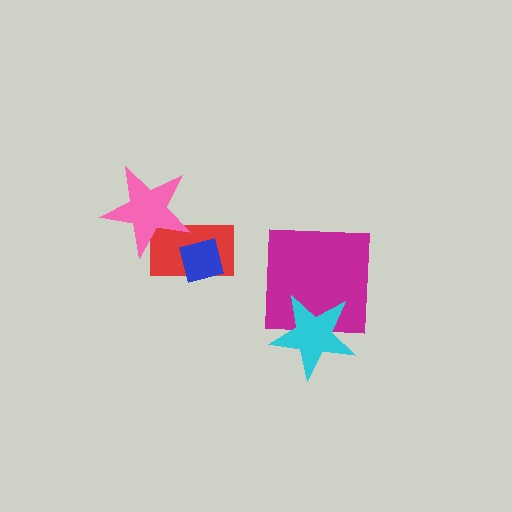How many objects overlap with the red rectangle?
2 objects overlap with the red rectangle.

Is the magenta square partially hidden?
Yes, it is partially covered by another shape.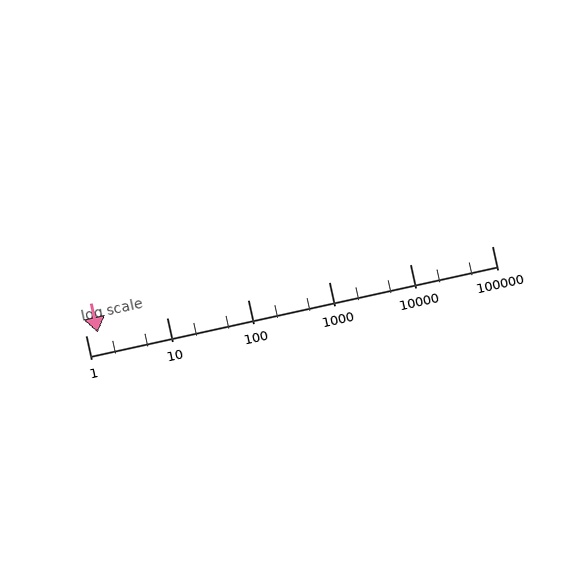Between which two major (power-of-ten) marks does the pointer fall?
The pointer is between 1 and 10.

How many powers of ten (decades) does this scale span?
The scale spans 5 decades, from 1 to 100000.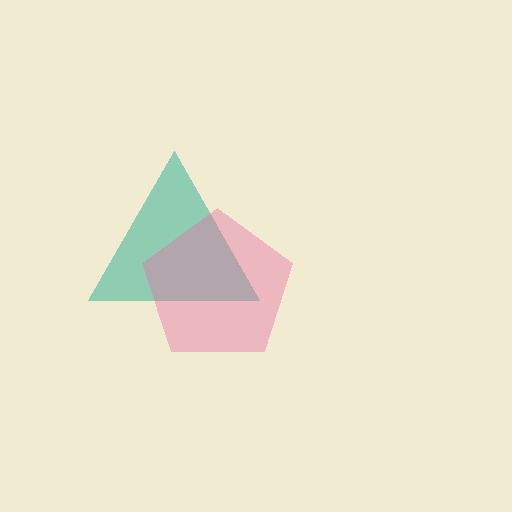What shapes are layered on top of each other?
The layered shapes are: a teal triangle, a pink pentagon.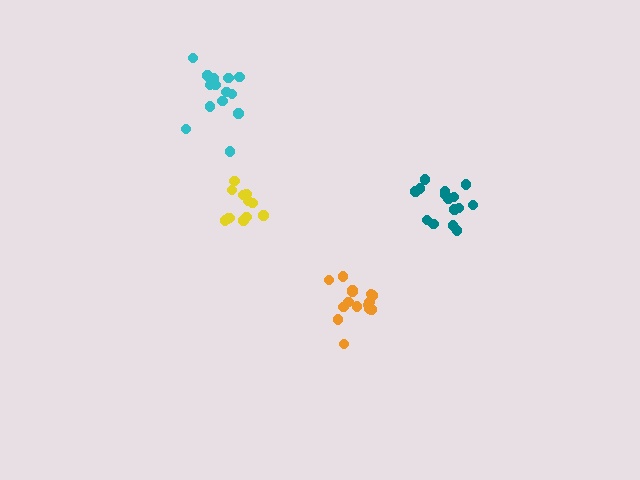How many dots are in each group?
Group 1: 15 dots, Group 2: 13 dots, Group 3: 15 dots, Group 4: 15 dots (58 total).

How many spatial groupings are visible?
There are 4 spatial groupings.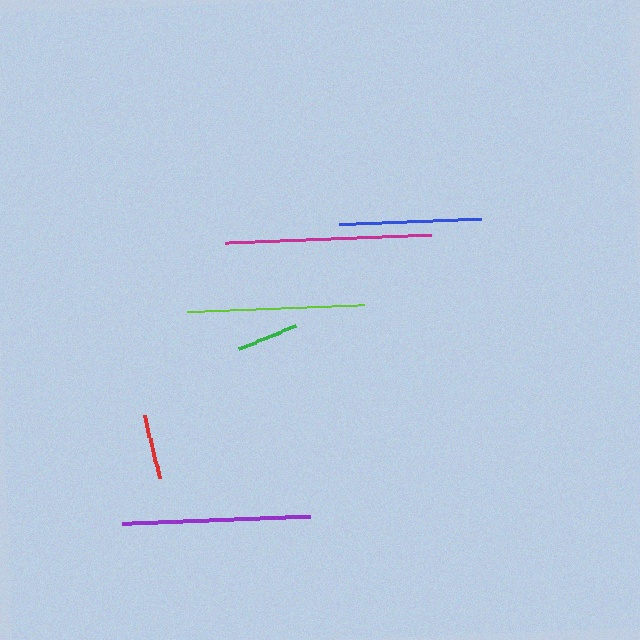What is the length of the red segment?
The red segment is approximately 65 pixels long.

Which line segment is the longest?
The magenta line is the longest at approximately 206 pixels.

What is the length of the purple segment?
The purple segment is approximately 188 pixels long.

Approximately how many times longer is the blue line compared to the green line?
The blue line is approximately 2.3 times the length of the green line.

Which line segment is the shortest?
The green line is the shortest at approximately 62 pixels.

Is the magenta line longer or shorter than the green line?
The magenta line is longer than the green line.